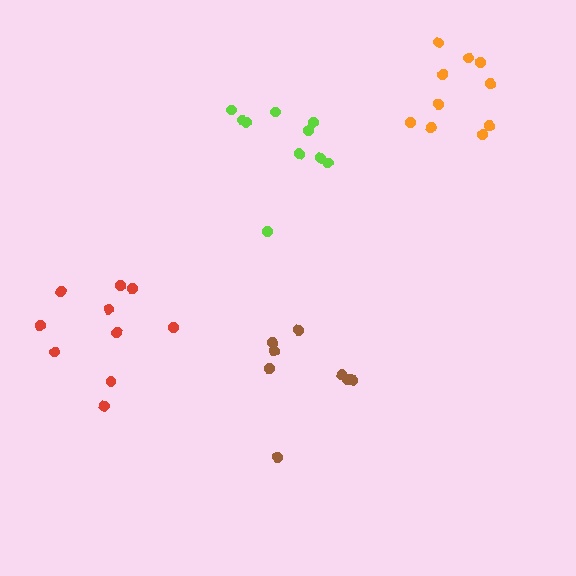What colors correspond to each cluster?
The clusters are colored: orange, brown, lime, red.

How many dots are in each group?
Group 1: 10 dots, Group 2: 8 dots, Group 3: 10 dots, Group 4: 10 dots (38 total).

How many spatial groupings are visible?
There are 4 spatial groupings.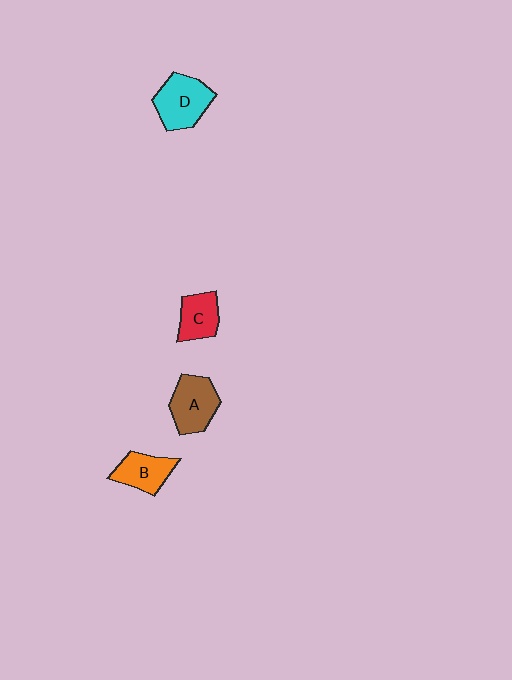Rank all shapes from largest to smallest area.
From largest to smallest: D (cyan), A (brown), B (orange), C (red).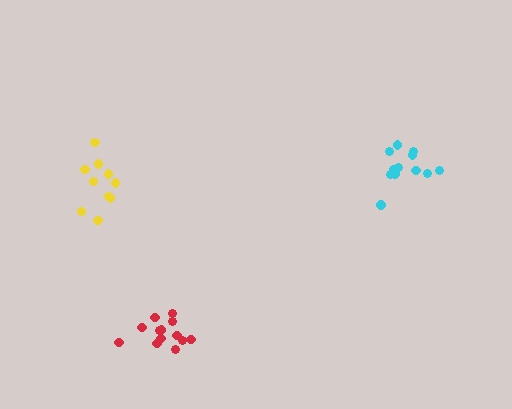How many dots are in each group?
Group 1: 13 dots, Group 2: 13 dots, Group 3: 10 dots (36 total).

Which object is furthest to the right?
The cyan cluster is rightmost.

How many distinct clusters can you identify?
There are 3 distinct clusters.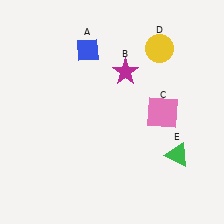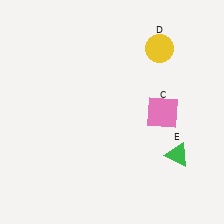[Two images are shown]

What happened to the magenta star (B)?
The magenta star (B) was removed in Image 2. It was in the top-right area of Image 1.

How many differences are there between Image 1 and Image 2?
There are 2 differences between the two images.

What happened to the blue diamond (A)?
The blue diamond (A) was removed in Image 2. It was in the top-left area of Image 1.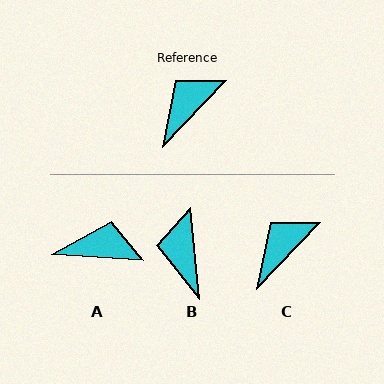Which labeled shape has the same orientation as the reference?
C.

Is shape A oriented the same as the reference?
No, it is off by about 50 degrees.